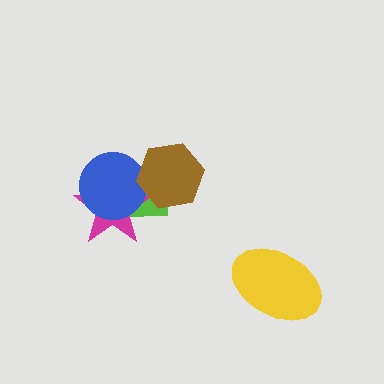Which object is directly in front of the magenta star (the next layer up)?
The blue circle is directly in front of the magenta star.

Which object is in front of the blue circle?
The brown hexagon is in front of the blue circle.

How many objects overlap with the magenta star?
3 objects overlap with the magenta star.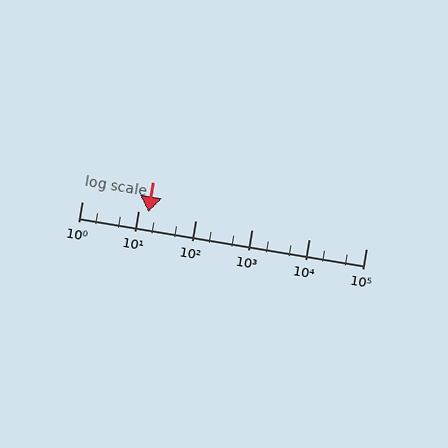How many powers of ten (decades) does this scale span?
The scale spans 5 decades, from 1 to 100000.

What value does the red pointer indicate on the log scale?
The pointer indicates approximately 15.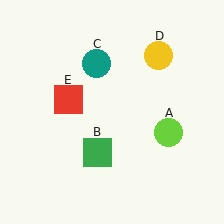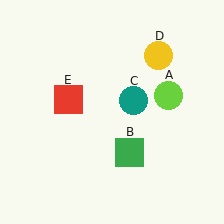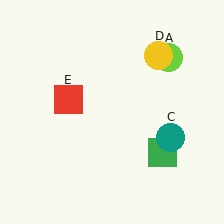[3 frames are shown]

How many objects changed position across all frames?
3 objects changed position: lime circle (object A), green square (object B), teal circle (object C).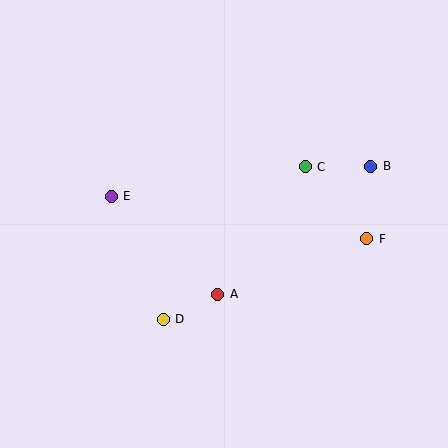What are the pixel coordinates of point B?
Point B is at (371, 166).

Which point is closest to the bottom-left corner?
Point D is closest to the bottom-left corner.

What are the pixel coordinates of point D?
Point D is at (163, 319).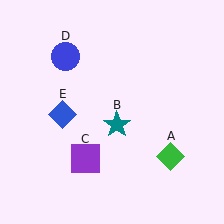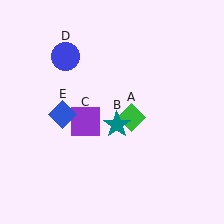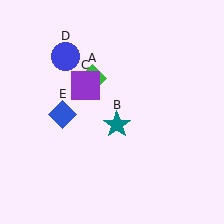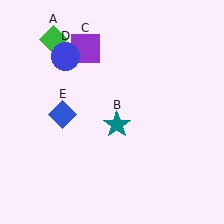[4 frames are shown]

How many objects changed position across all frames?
2 objects changed position: green diamond (object A), purple square (object C).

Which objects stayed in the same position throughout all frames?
Teal star (object B) and blue circle (object D) and blue diamond (object E) remained stationary.